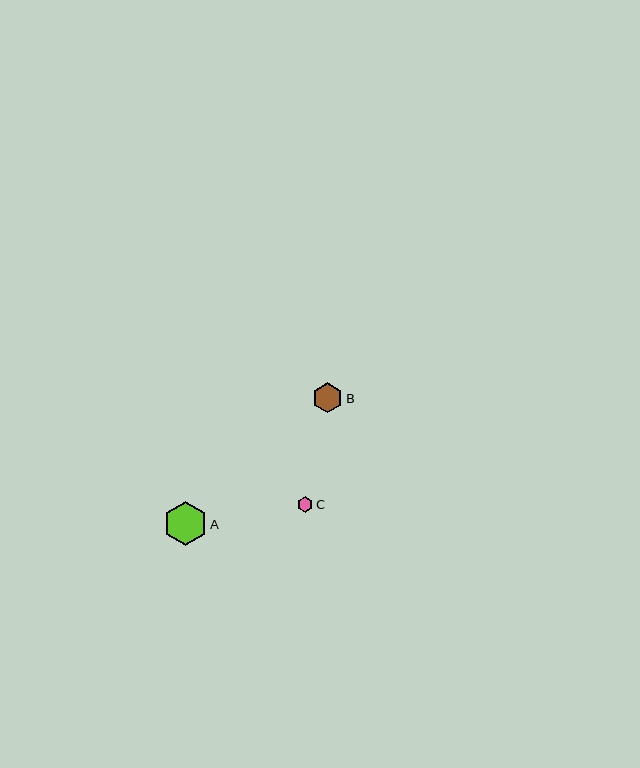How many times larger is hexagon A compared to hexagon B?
Hexagon A is approximately 1.4 times the size of hexagon B.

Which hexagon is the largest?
Hexagon A is the largest with a size of approximately 44 pixels.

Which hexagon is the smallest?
Hexagon C is the smallest with a size of approximately 15 pixels.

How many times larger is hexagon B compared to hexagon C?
Hexagon B is approximately 2.0 times the size of hexagon C.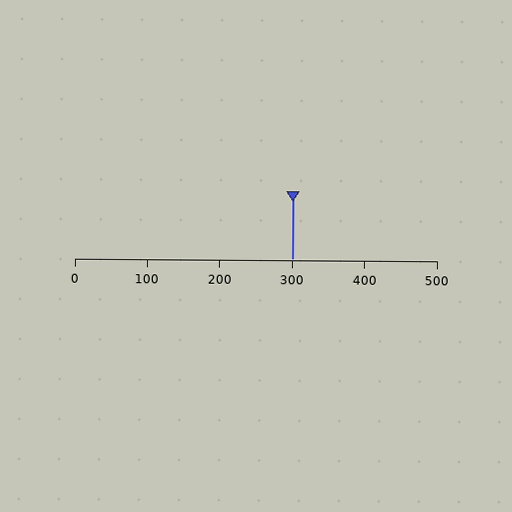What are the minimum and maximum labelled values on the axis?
The axis runs from 0 to 500.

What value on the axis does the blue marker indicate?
The marker indicates approximately 300.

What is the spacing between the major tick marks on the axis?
The major ticks are spaced 100 apart.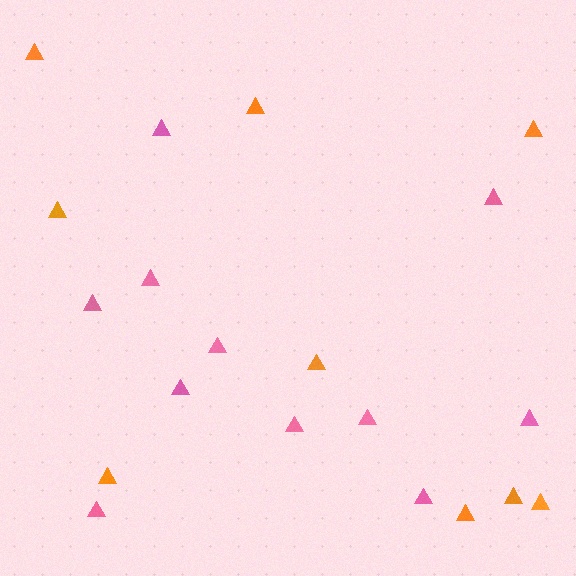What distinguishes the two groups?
There are 2 groups: one group of orange triangles (9) and one group of pink triangles (11).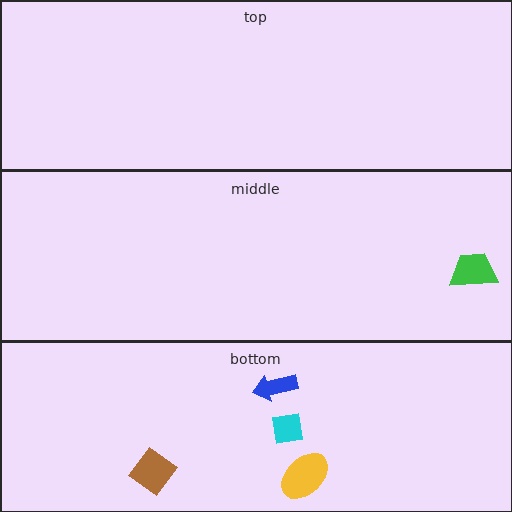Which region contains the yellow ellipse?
The bottom region.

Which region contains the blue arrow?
The bottom region.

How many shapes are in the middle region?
1.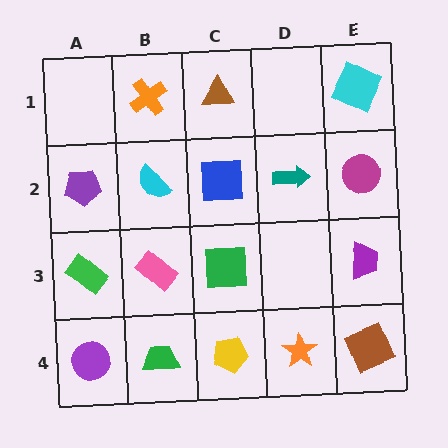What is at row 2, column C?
A blue square.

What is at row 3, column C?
A green square.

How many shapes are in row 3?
4 shapes.